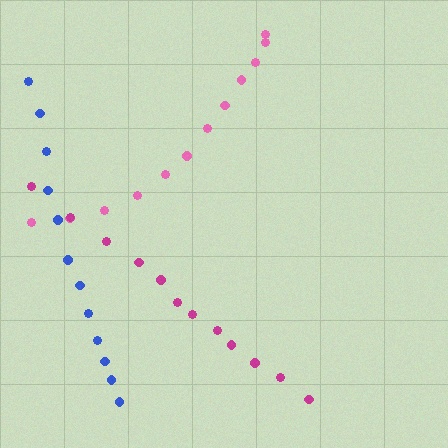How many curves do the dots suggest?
There are 3 distinct paths.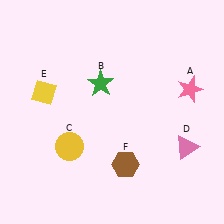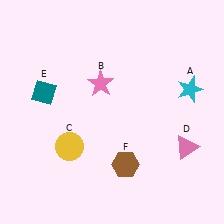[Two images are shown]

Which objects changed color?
A changed from pink to cyan. B changed from green to pink. E changed from yellow to teal.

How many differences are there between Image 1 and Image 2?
There are 3 differences between the two images.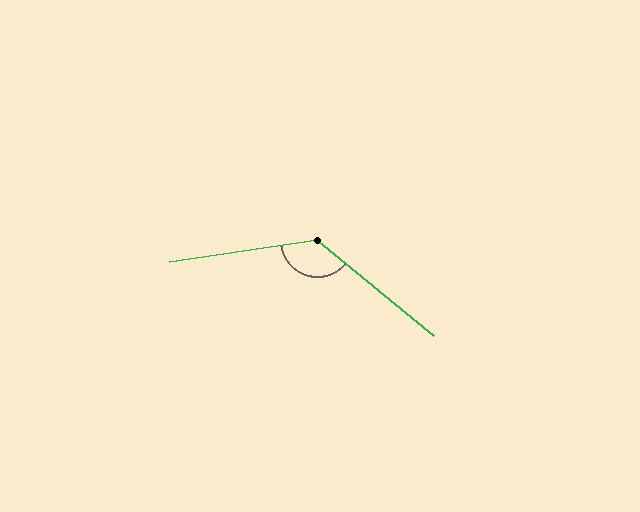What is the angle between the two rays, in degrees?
Approximately 132 degrees.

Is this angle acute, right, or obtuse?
It is obtuse.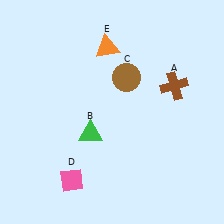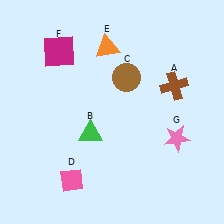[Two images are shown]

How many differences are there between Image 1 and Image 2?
There are 2 differences between the two images.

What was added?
A magenta square (F), a pink star (G) were added in Image 2.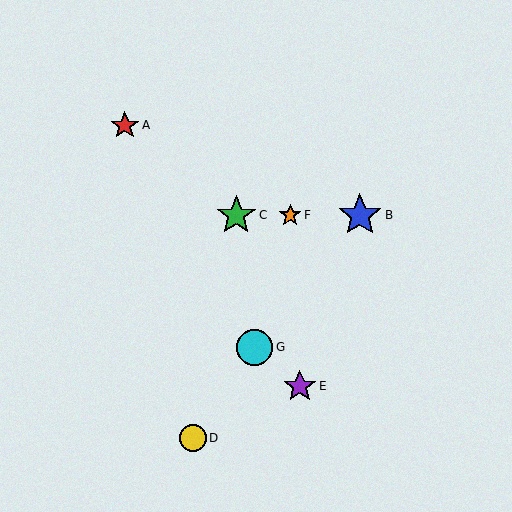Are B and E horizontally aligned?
No, B is at y≈215 and E is at y≈386.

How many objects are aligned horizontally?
3 objects (B, C, F) are aligned horizontally.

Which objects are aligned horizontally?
Objects B, C, F are aligned horizontally.